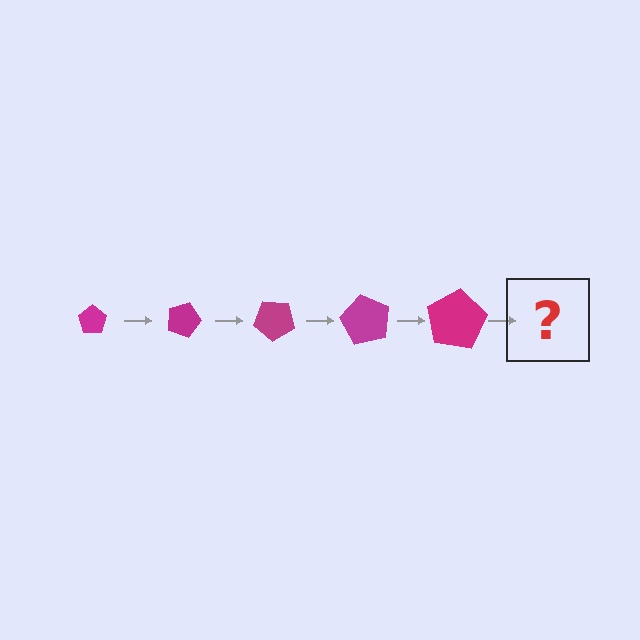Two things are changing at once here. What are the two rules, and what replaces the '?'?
The two rules are that the pentagon grows larger each step and it rotates 20 degrees each step. The '?' should be a pentagon, larger than the previous one and rotated 100 degrees from the start.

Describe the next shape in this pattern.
It should be a pentagon, larger than the previous one and rotated 100 degrees from the start.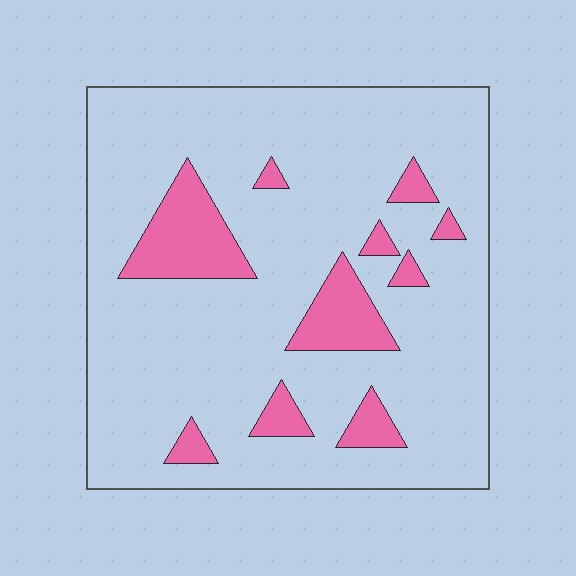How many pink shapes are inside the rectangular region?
10.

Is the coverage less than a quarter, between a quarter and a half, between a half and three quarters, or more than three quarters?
Less than a quarter.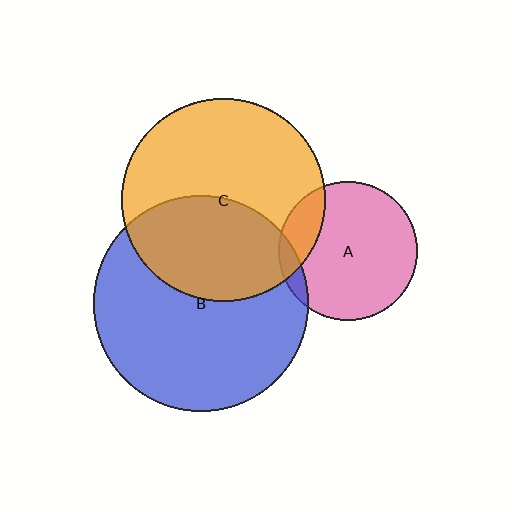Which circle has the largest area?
Circle B (blue).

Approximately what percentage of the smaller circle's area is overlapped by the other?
Approximately 10%.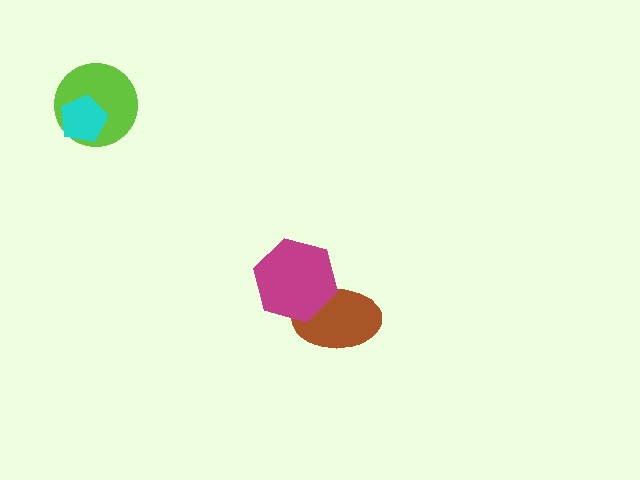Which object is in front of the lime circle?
The cyan pentagon is in front of the lime circle.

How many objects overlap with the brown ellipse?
1 object overlaps with the brown ellipse.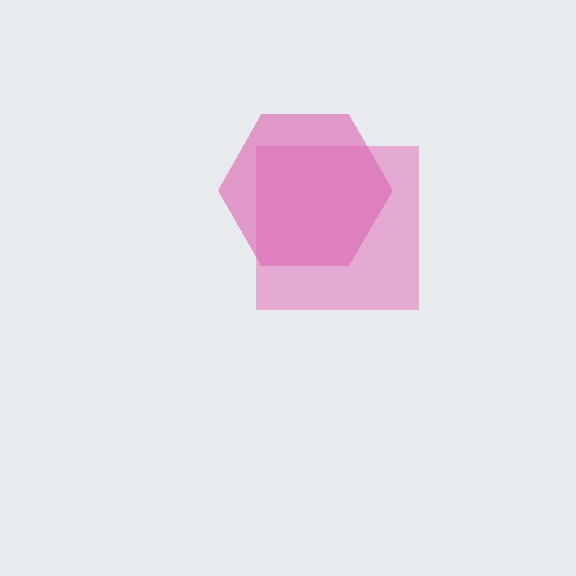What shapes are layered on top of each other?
The layered shapes are: a magenta hexagon, a pink square.